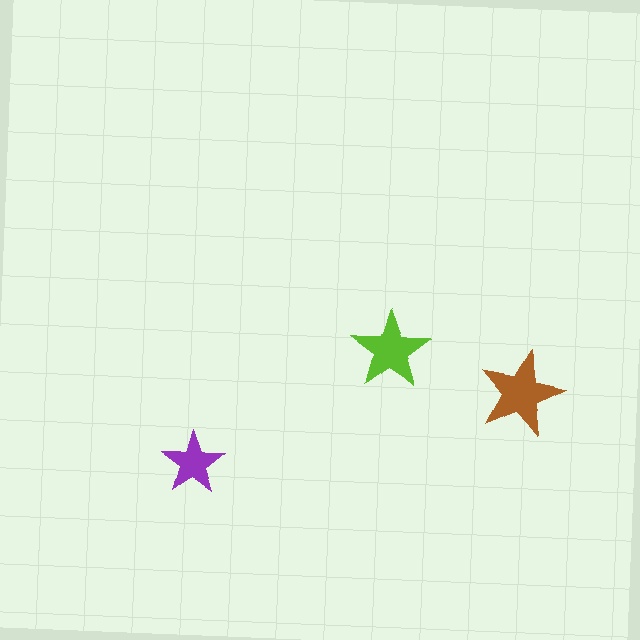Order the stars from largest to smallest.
the brown one, the lime one, the purple one.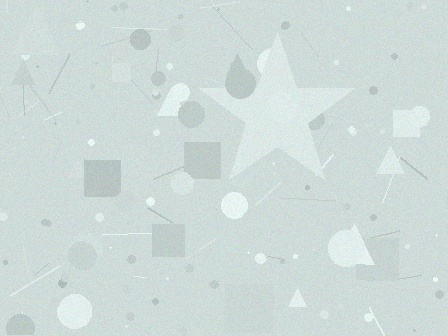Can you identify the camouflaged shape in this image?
The camouflaged shape is a star.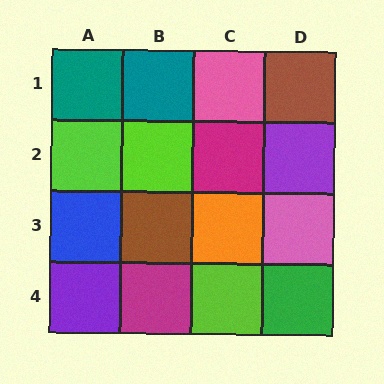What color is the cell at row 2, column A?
Lime.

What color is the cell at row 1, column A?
Teal.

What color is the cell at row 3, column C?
Orange.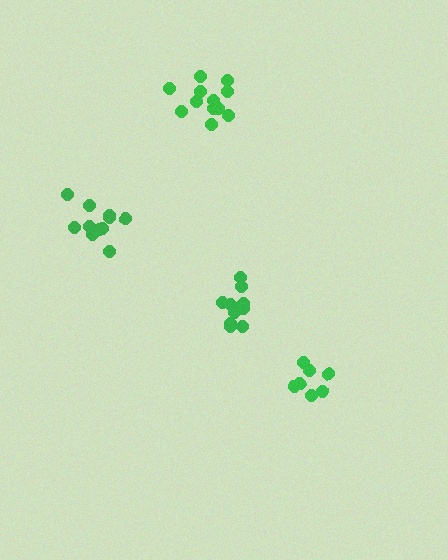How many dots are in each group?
Group 1: 7 dots, Group 2: 10 dots, Group 3: 11 dots, Group 4: 12 dots (40 total).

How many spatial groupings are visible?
There are 4 spatial groupings.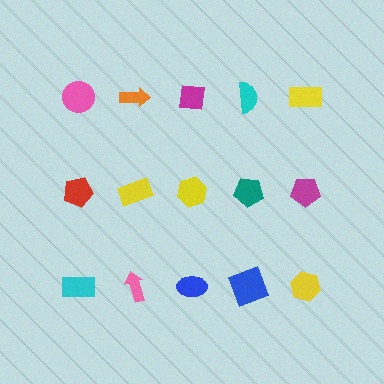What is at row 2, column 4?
A teal pentagon.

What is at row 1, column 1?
A pink circle.